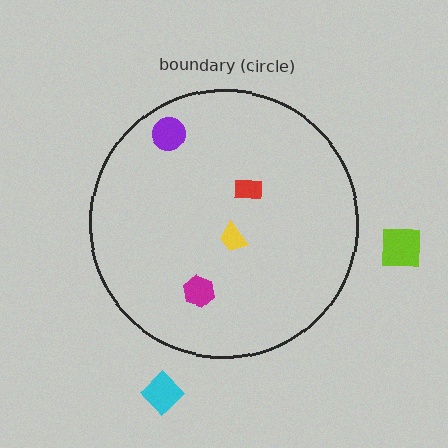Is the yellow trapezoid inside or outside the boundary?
Inside.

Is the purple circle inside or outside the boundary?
Inside.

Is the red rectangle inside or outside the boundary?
Inside.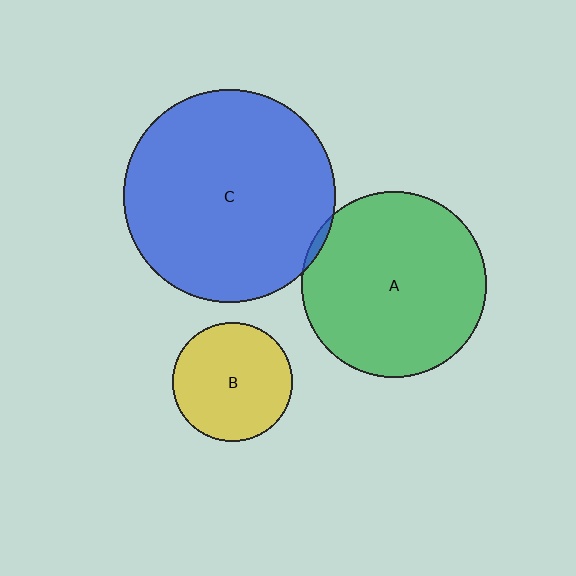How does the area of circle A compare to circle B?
Approximately 2.4 times.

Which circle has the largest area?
Circle C (blue).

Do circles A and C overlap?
Yes.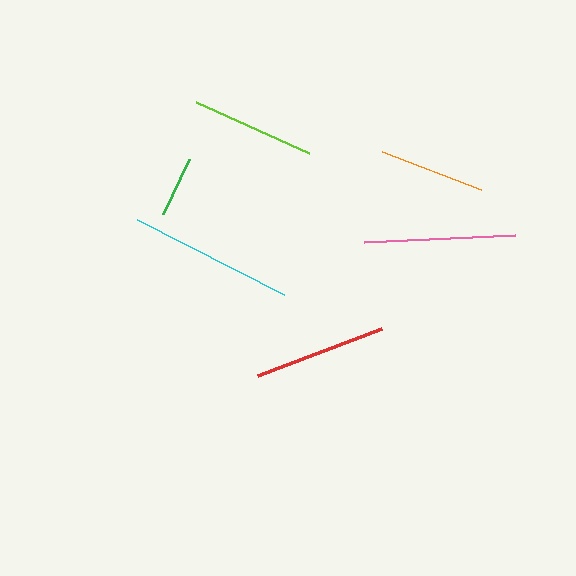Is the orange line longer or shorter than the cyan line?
The cyan line is longer than the orange line.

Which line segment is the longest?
The cyan line is the longest at approximately 164 pixels.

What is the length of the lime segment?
The lime segment is approximately 124 pixels long.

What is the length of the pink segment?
The pink segment is approximately 152 pixels long.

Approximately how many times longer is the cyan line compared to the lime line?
The cyan line is approximately 1.3 times the length of the lime line.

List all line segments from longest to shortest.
From longest to shortest: cyan, pink, red, lime, orange, green.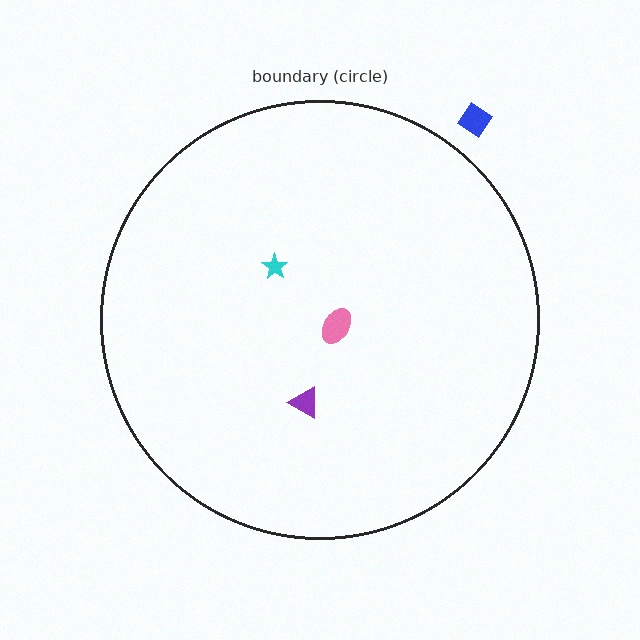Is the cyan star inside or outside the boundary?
Inside.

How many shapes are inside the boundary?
3 inside, 1 outside.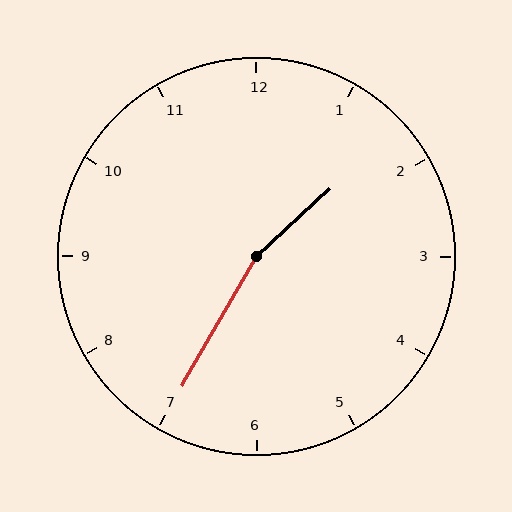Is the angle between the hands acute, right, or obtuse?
It is obtuse.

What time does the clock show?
1:35.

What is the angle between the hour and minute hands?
Approximately 162 degrees.